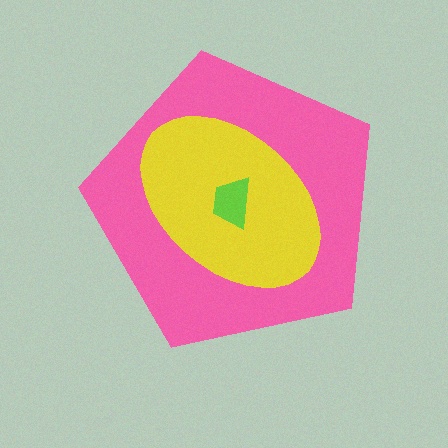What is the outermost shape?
The pink pentagon.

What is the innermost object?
The lime trapezoid.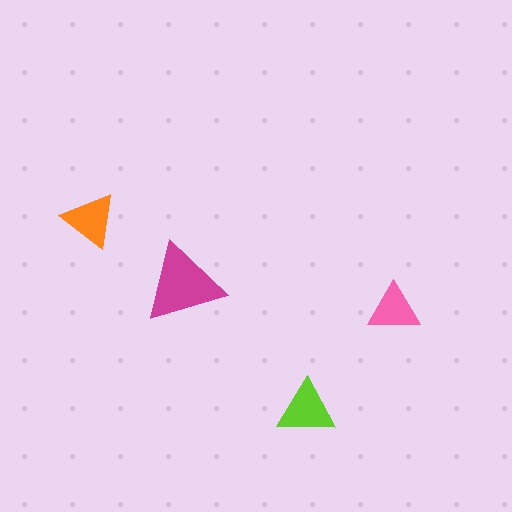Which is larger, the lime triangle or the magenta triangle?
The magenta one.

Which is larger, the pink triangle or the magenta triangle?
The magenta one.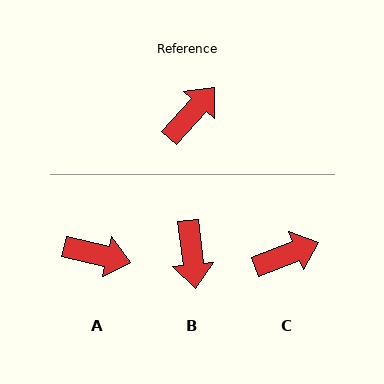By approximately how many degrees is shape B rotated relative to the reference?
Approximately 132 degrees clockwise.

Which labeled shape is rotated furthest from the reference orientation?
B, about 132 degrees away.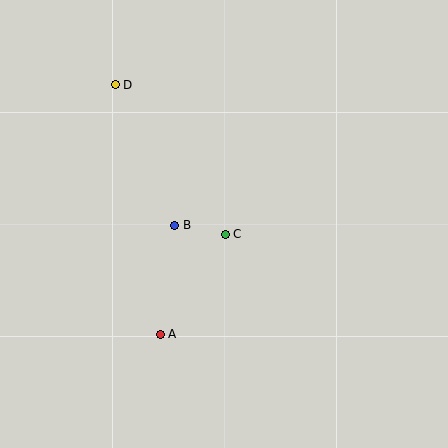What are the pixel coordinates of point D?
Point D is at (115, 85).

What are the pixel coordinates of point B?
Point B is at (175, 225).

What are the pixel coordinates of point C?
Point C is at (225, 234).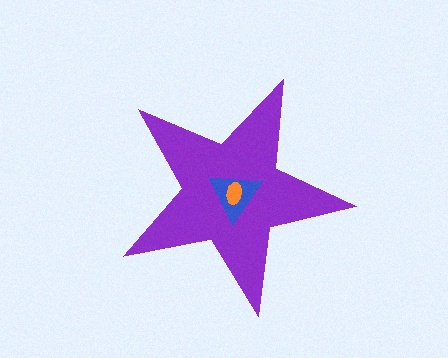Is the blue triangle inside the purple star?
Yes.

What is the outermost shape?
The purple star.